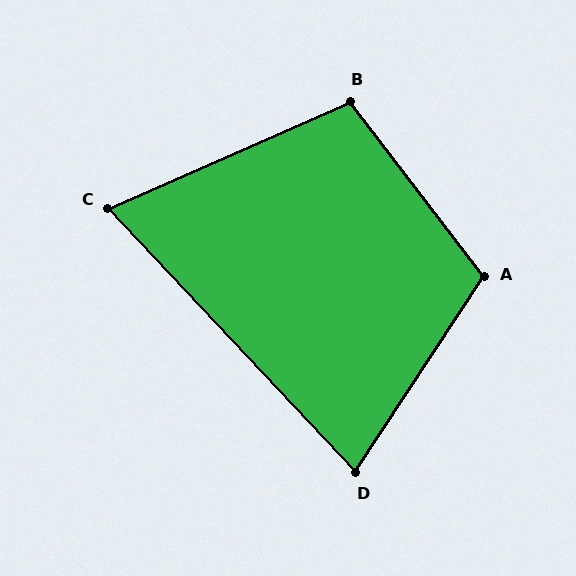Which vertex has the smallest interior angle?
C, at approximately 71 degrees.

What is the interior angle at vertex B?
Approximately 104 degrees (obtuse).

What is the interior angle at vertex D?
Approximately 76 degrees (acute).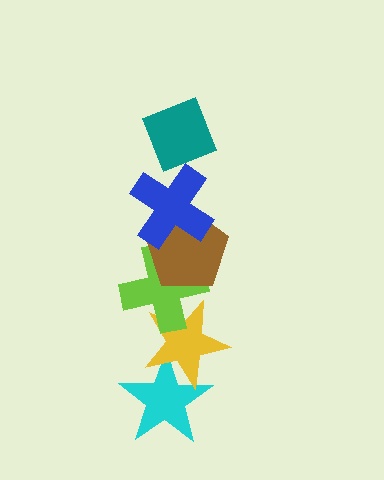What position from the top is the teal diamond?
The teal diamond is 1st from the top.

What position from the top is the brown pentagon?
The brown pentagon is 3rd from the top.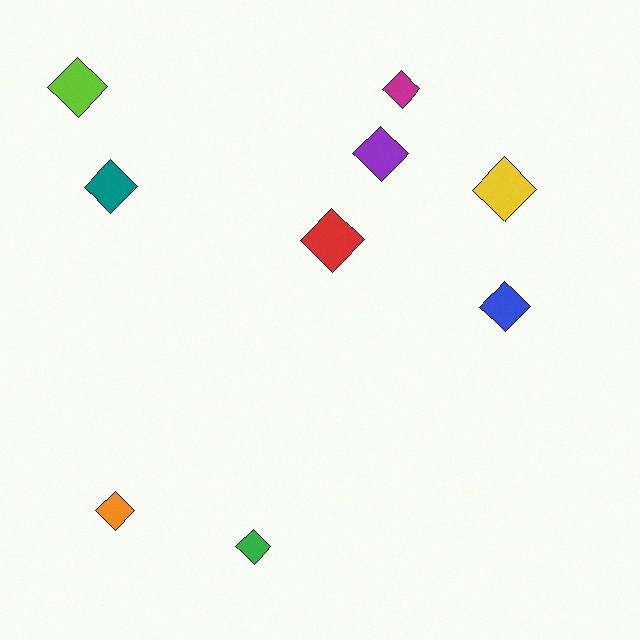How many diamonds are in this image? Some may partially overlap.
There are 9 diamonds.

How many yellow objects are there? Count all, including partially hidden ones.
There is 1 yellow object.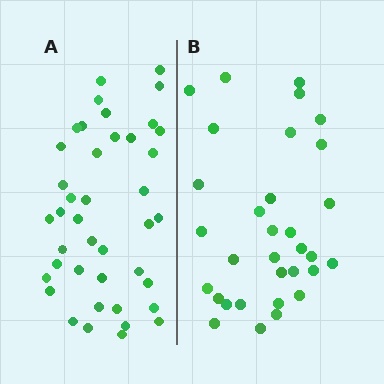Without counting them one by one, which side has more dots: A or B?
Region A (the left region) has more dots.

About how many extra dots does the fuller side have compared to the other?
Region A has roughly 8 or so more dots than region B.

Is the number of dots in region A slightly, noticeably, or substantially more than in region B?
Region A has noticeably more, but not dramatically so. The ratio is roughly 1.3 to 1.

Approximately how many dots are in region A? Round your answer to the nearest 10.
About 40 dots. (The exact count is 41, which rounds to 40.)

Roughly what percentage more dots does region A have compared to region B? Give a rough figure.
About 30% more.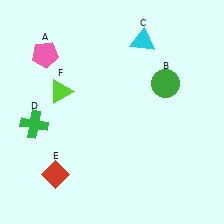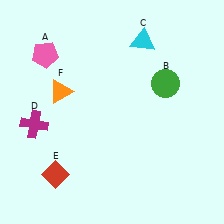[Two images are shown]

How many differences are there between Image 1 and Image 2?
There are 2 differences between the two images.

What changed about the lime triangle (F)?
In Image 1, F is lime. In Image 2, it changed to orange.